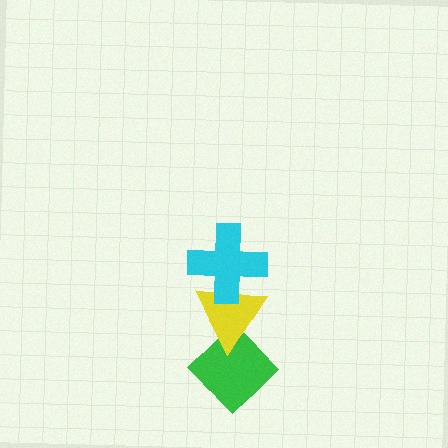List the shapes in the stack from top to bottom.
From top to bottom: the cyan cross, the yellow triangle, the green diamond.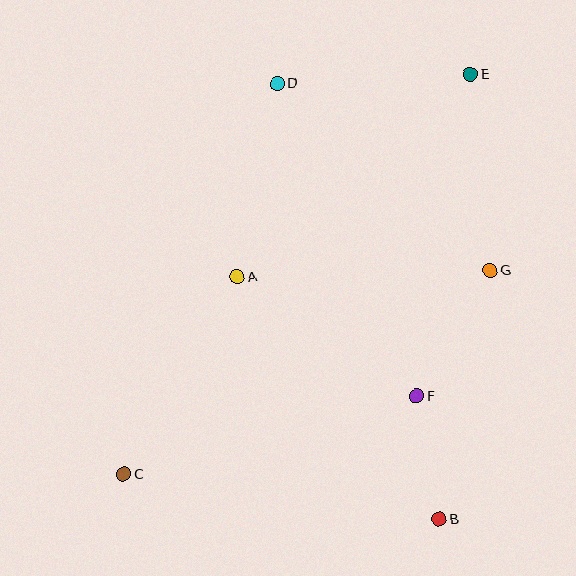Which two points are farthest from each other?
Points C and E are farthest from each other.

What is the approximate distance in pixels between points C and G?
The distance between C and G is approximately 419 pixels.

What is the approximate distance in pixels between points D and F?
The distance between D and F is approximately 342 pixels.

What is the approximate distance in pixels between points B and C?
The distance between B and C is approximately 319 pixels.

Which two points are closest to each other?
Points B and F are closest to each other.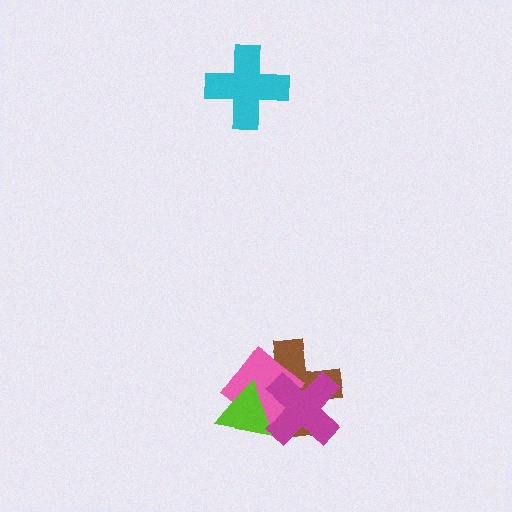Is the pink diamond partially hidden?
Yes, it is partially covered by another shape.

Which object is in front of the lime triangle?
The magenta cross is in front of the lime triangle.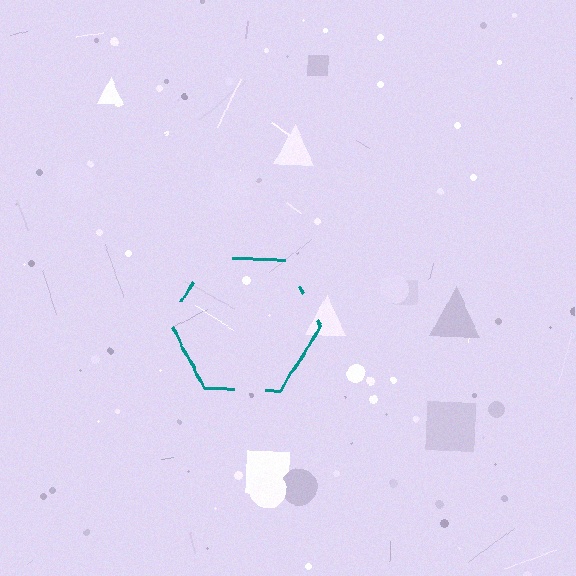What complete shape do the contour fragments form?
The contour fragments form a hexagon.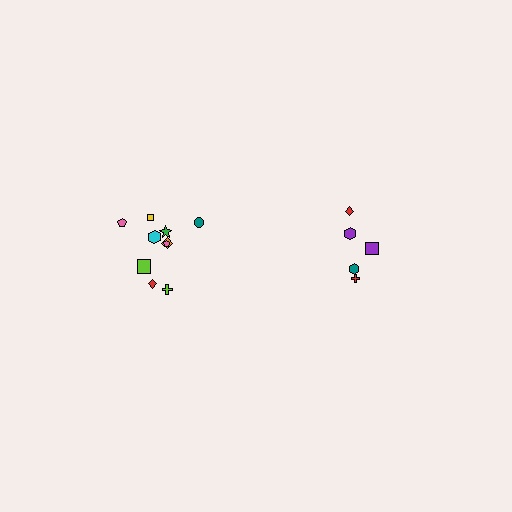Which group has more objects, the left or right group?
The left group.